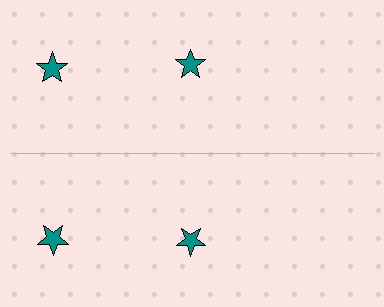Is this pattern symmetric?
Yes, this pattern has bilateral (reflection) symmetry.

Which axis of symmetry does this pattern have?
The pattern has a horizontal axis of symmetry running through the center of the image.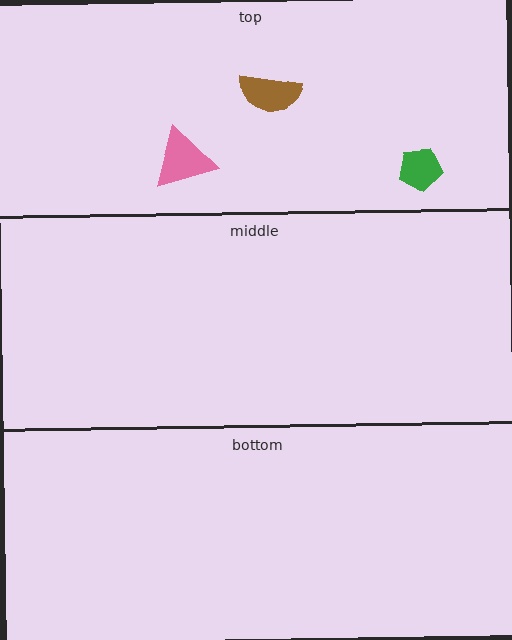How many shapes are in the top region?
3.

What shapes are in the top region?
The brown semicircle, the pink triangle, the green pentagon.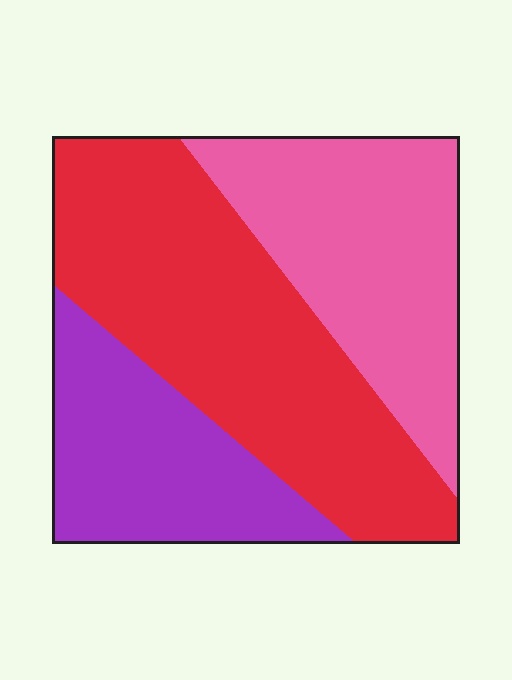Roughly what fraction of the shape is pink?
Pink takes up about one third (1/3) of the shape.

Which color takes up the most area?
Red, at roughly 45%.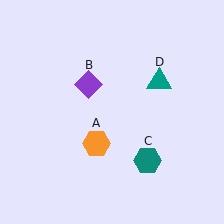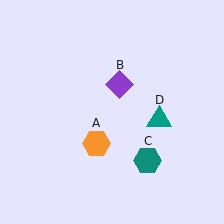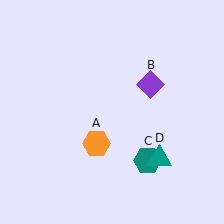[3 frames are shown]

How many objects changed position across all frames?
2 objects changed position: purple diamond (object B), teal triangle (object D).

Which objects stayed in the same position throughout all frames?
Orange hexagon (object A) and teal hexagon (object C) remained stationary.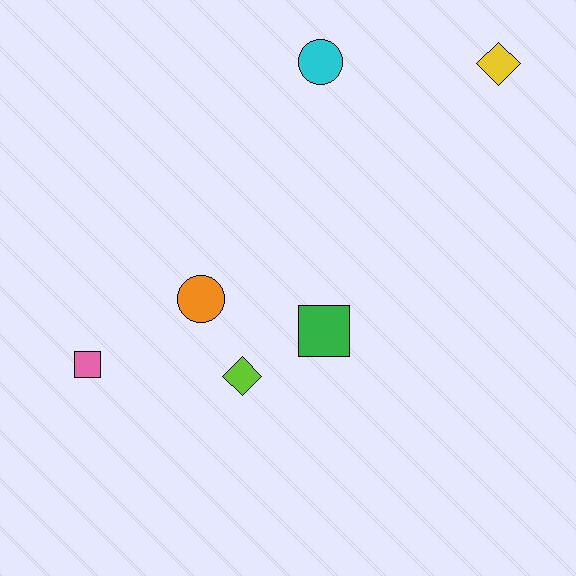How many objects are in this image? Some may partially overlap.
There are 6 objects.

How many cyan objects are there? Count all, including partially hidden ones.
There is 1 cyan object.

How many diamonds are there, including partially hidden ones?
There are 2 diamonds.